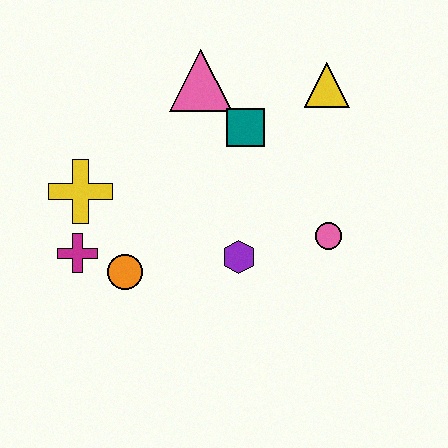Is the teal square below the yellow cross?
No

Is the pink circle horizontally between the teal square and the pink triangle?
No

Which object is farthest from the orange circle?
The yellow triangle is farthest from the orange circle.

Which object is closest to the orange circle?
The magenta cross is closest to the orange circle.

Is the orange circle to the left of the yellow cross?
No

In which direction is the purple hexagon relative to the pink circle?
The purple hexagon is to the left of the pink circle.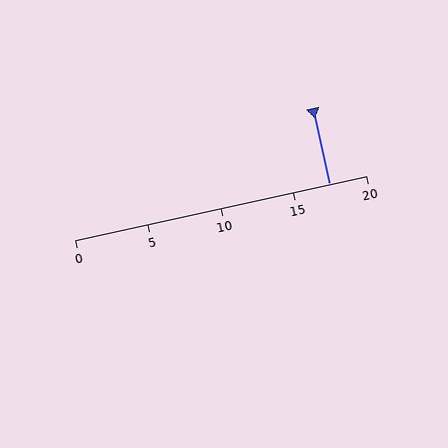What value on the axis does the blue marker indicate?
The marker indicates approximately 17.5.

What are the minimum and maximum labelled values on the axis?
The axis runs from 0 to 20.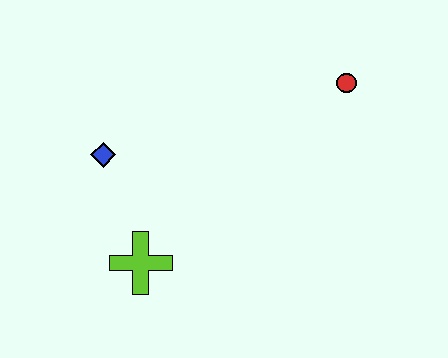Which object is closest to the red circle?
The blue diamond is closest to the red circle.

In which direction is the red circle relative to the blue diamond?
The red circle is to the right of the blue diamond.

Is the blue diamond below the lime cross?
No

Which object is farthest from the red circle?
The lime cross is farthest from the red circle.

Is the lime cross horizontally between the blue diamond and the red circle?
Yes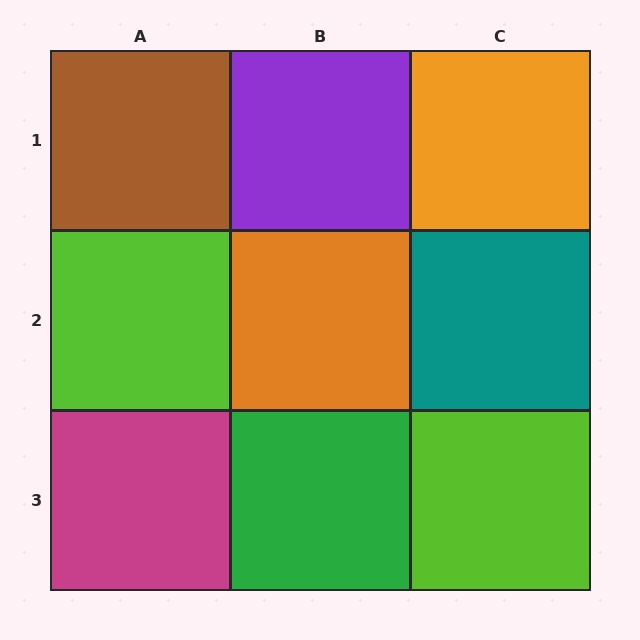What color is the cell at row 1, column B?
Purple.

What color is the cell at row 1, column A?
Brown.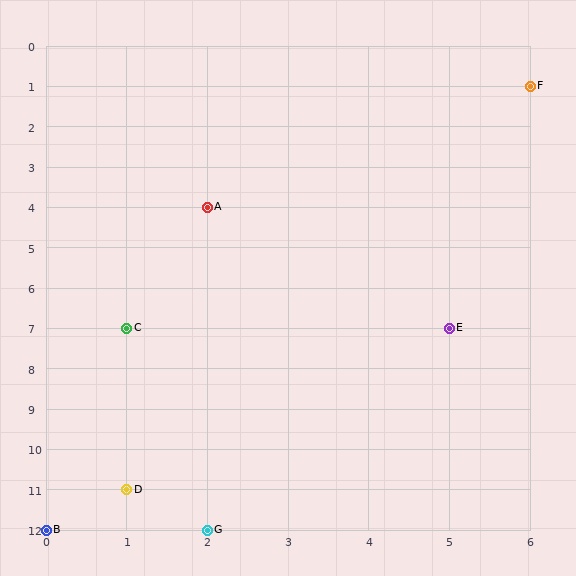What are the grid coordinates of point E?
Point E is at grid coordinates (5, 7).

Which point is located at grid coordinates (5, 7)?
Point E is at (5, 7).